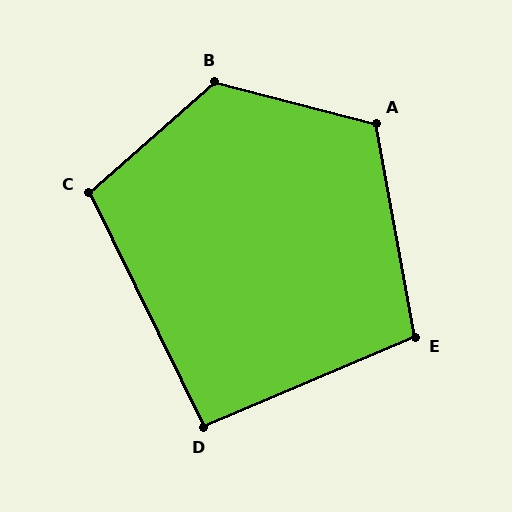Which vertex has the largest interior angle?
B, at approximately 124 degrees.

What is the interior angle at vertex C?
Approximately 105 degrees (obtuse).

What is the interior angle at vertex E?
Approximately 103 degrees (obtuse).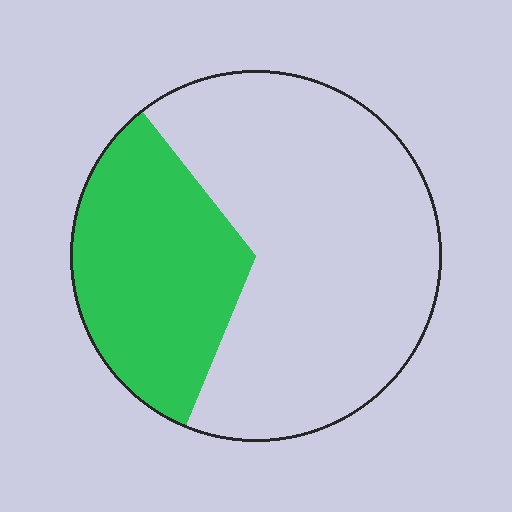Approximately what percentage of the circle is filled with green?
Approximately 35%.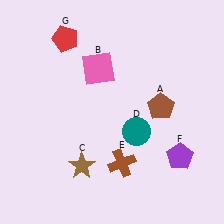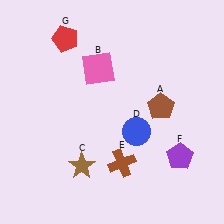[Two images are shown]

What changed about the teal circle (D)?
In Image 1, D is teal. In Image 2, it changed to blue.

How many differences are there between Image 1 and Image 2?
There is 1 difference between the two images.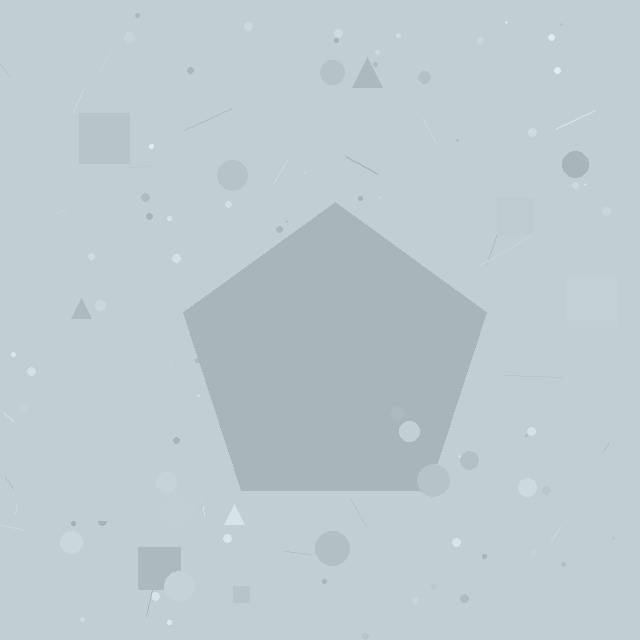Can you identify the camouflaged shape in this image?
The camouflaged shape is a pentagon.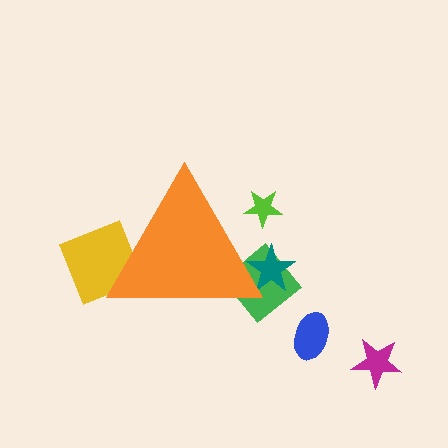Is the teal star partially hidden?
Yes, the teal star is partially hidden behind the orange triangle.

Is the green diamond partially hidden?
Yes, the green diamond is partially hidden behind the orange triangle.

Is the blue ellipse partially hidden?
No, the blue ellipse is fully visible.